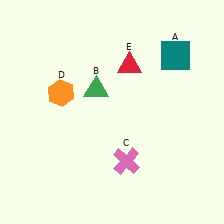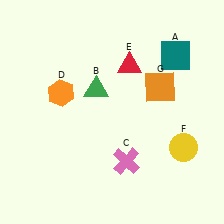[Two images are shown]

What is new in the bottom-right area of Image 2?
A yellow circle (F) was added in the bottom-right area of Image 2.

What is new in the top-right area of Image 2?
An orange square (G) was added in the top-right area of Image 2.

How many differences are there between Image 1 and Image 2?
There are 2 differences between the two images.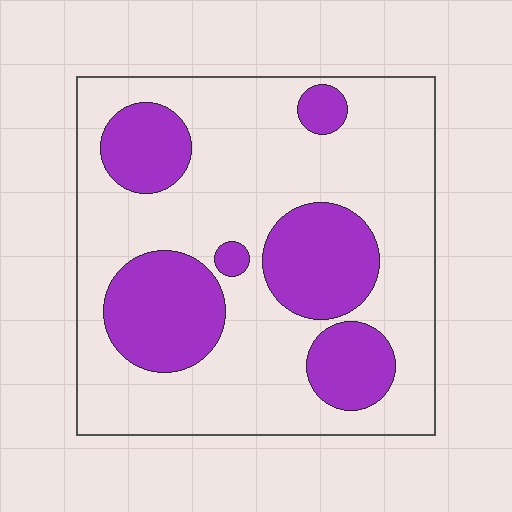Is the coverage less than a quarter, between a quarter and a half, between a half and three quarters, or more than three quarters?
Between a quarter and a half.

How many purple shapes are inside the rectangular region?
6.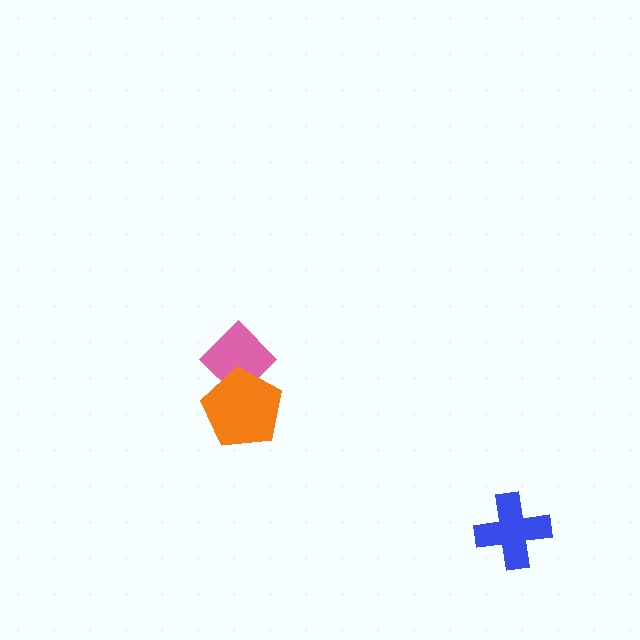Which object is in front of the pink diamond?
The orange pentagon is in front of the pink diamond.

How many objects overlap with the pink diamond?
1 object overlaps with the pink diamond.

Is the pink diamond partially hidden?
Yes, it is partially covered by another shape.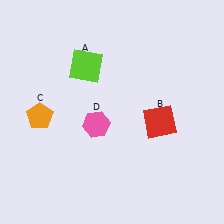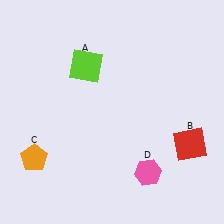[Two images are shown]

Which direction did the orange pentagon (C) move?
The orange pentagon (C) moved down.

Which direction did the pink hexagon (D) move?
The pink hexagon (D) moved right.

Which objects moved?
The objects that moved are: the red square (B), the orange pentagon (C), the pink hexagon (D).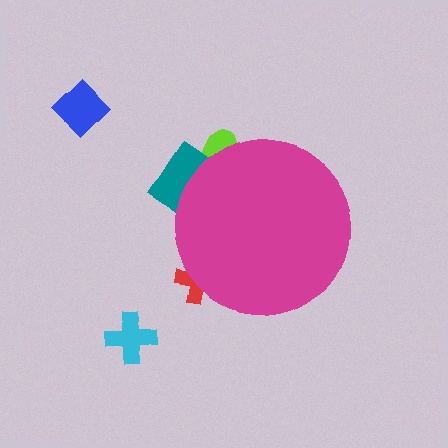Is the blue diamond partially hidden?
No, the blue diamond is fully visible.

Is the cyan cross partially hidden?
No, the cyan cross is fully visible.